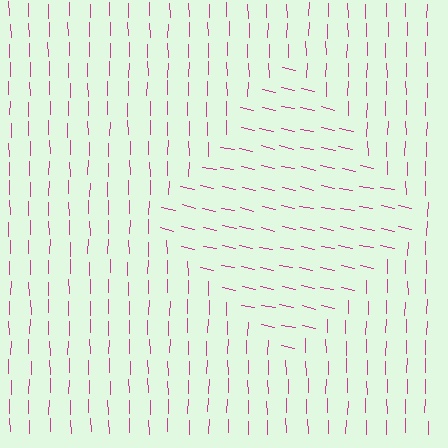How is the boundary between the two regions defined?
The boundary is defined purely by a change in line orientation (approximately 78 degrees difference). All lines are the same color and thickness.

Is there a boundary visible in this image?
Yes, there is a texture boundary formed by a change in line orientation.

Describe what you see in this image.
The image is filled with small magenta line segments. A diamond region in the image has lines oriented differently from the surrounding lines, creating a visible texture boundary.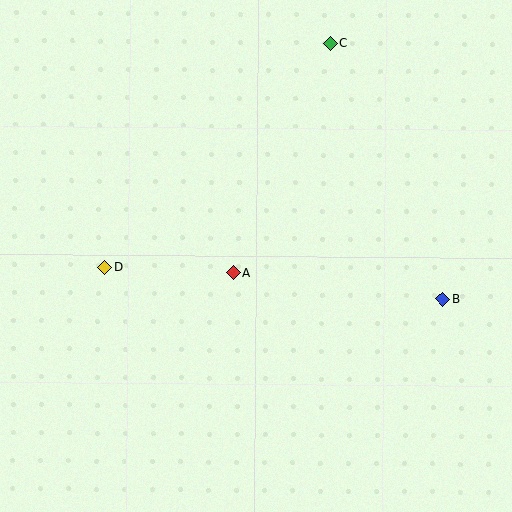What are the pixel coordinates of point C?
Point C is at (330, 43).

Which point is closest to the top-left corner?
Point D is closest to the top-left corner.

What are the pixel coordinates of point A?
Point A is at (233, 273).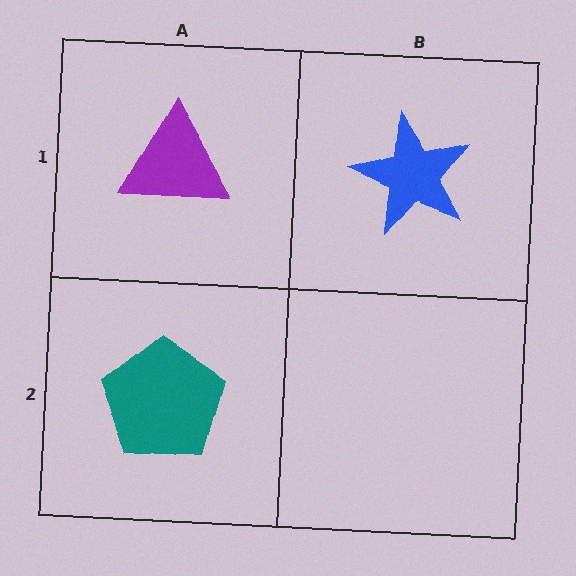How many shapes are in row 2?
1 shape.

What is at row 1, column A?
A purple triangle.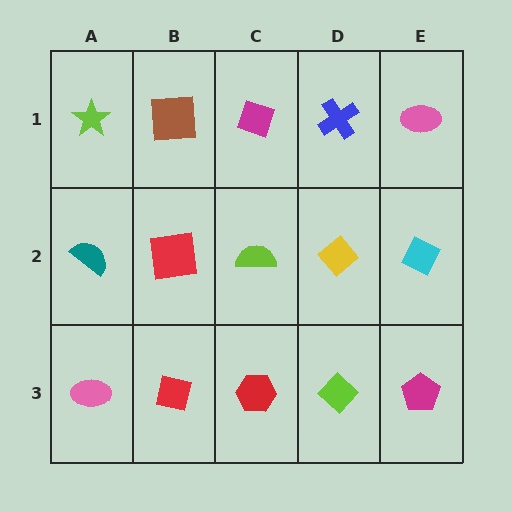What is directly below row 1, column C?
A lime semicircle.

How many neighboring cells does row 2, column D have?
4.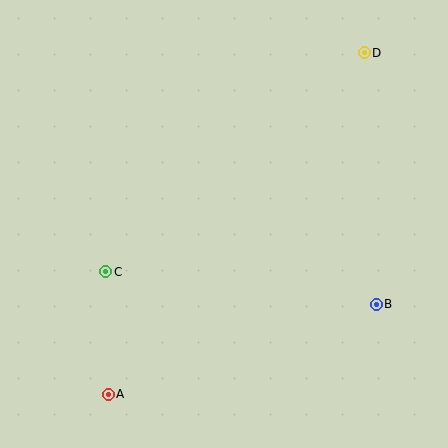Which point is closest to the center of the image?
Point C at (106, 272) is closest to the center.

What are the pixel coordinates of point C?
Point C is at (106, 272).